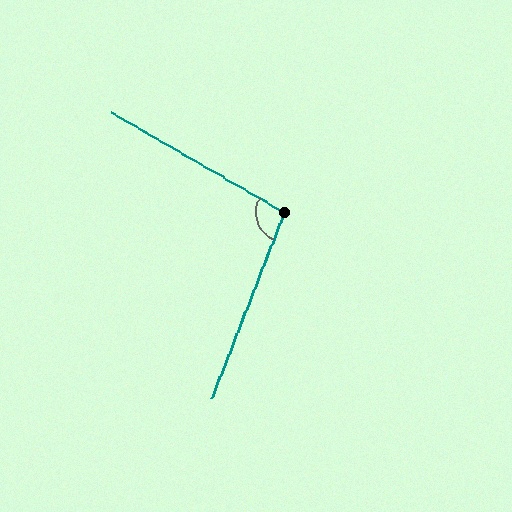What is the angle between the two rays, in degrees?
Approximately 99 degrees.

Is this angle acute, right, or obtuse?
It is obtuse.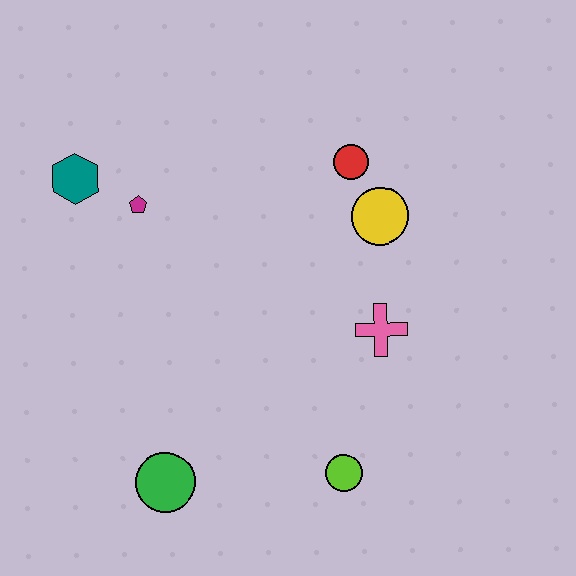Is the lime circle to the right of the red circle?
No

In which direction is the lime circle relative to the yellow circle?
The lime circle is below the yellow circle.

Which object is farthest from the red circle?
The green circle is farthest from the red circle.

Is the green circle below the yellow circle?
Yes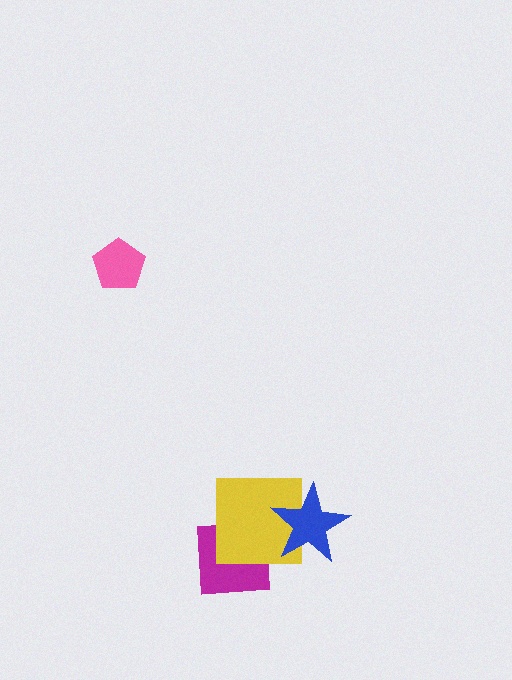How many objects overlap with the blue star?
1 object overlaps with the blue star.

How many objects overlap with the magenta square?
1 object overlaps with the magenta square.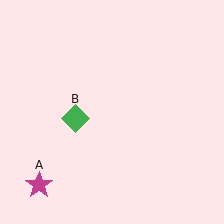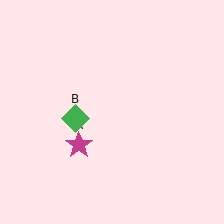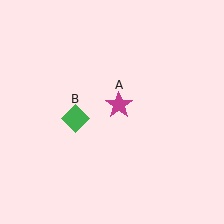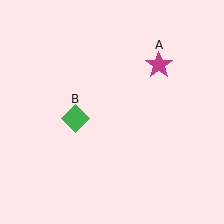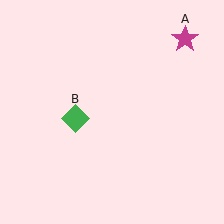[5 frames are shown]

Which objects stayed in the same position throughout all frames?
Green diamond (object B) remained stationary.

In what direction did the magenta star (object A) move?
The magenta star (object A) moved up and to the right.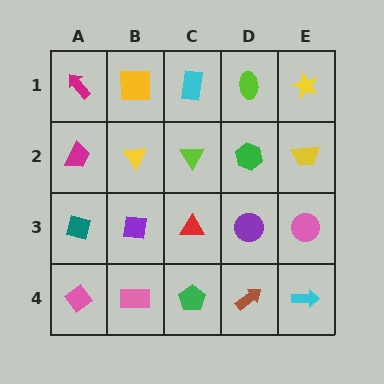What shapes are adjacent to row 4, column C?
A red triangle (row 3, column C), a pink rectangle (row 4, column B), a brown arrow (row 4, column D).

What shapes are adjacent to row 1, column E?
A yellow trapezoid (row 2, column E), a lime ellipse (row 1, column D).